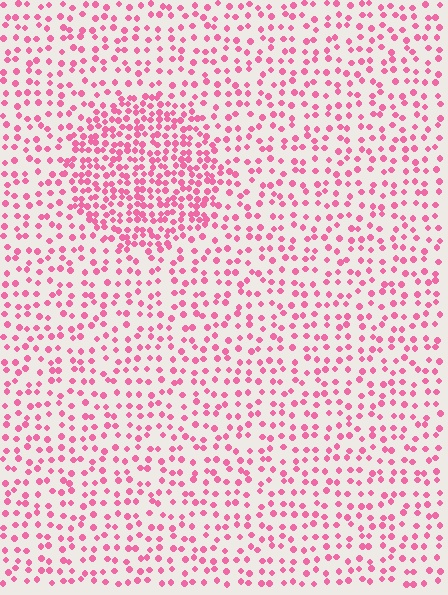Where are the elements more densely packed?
The elements are more densely packed inside the circle boundary.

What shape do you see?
I see a circle.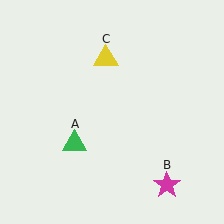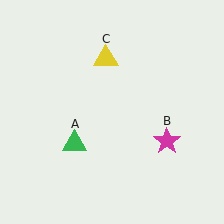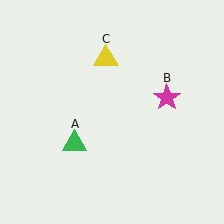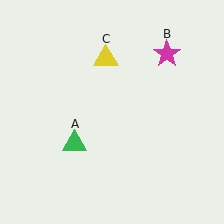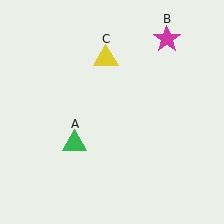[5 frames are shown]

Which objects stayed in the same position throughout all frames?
Green triangle (object A) and yellow triangle (object C) remained stationary.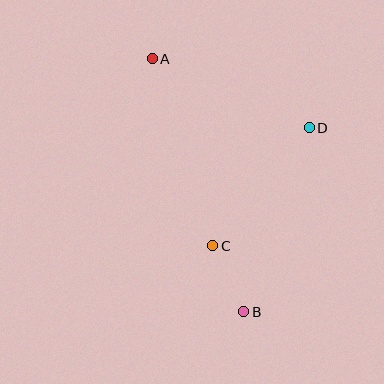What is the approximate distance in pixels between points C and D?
The distance between C and D is approximately 152 pixels.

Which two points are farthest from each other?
Points A and B are farthest from each other.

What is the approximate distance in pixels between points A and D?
The distance between A and D is approximately 171 pixels.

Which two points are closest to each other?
Points B and C are closest to each other.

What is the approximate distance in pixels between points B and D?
The distance between B and D is approximately 195 pixels.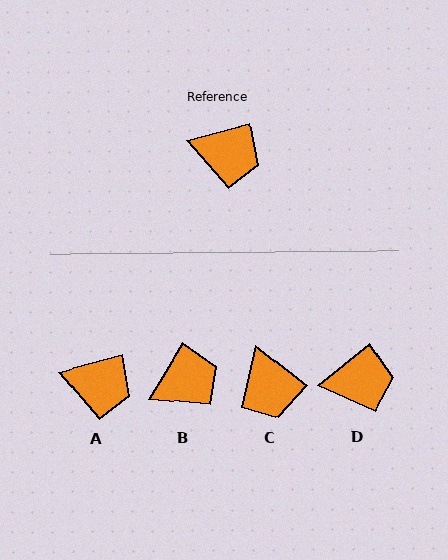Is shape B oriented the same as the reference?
No, it is off by about 44 degrees.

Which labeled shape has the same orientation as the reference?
A.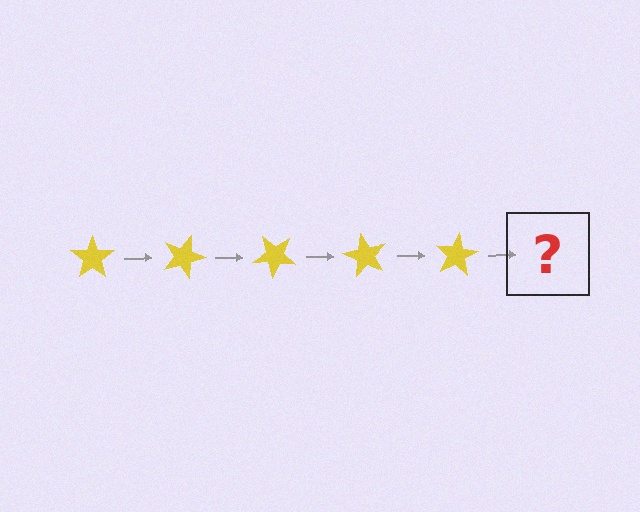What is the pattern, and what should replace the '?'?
The pattern is that the star rotates 20 degrees each step. The '?' should be a yellow star rotated 100 degrees.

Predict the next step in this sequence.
The next step is a yellow star rotated 100 degrees.